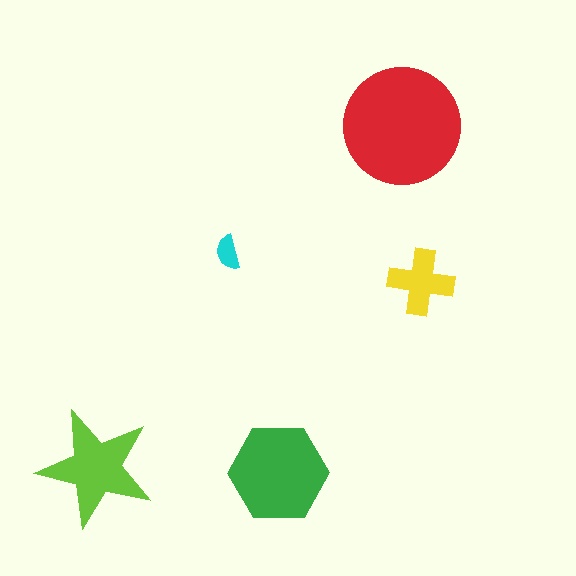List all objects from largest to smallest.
The red circle, the green hexagon, the lime star, the yellow cross, the cyan semicircle.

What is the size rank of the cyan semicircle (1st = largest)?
5th.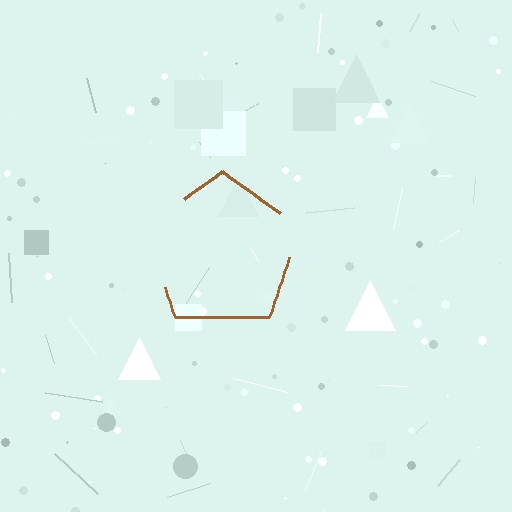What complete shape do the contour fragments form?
The contour fragments form a pentagon.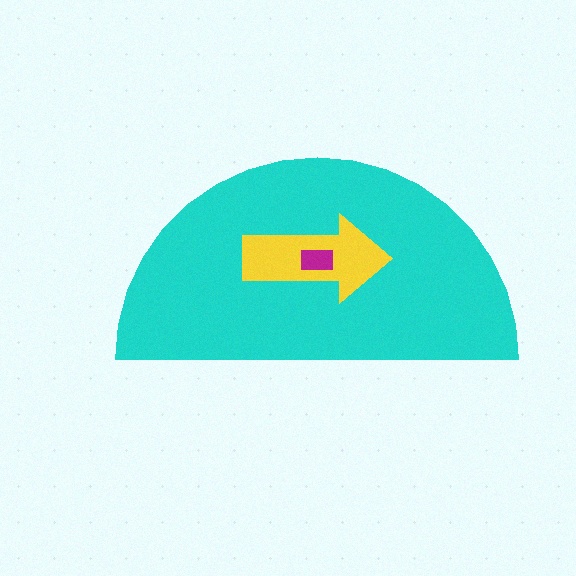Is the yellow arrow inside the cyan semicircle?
Yes.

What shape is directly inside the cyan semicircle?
The yellow arrow.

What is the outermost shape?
The cyan semicircle.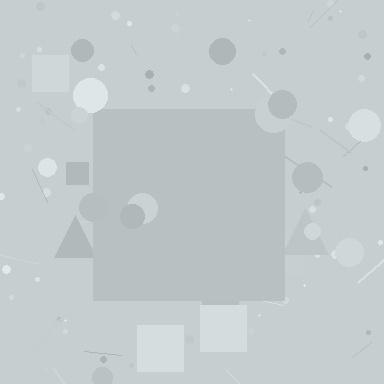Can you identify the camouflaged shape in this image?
The camouflaged shape is a square.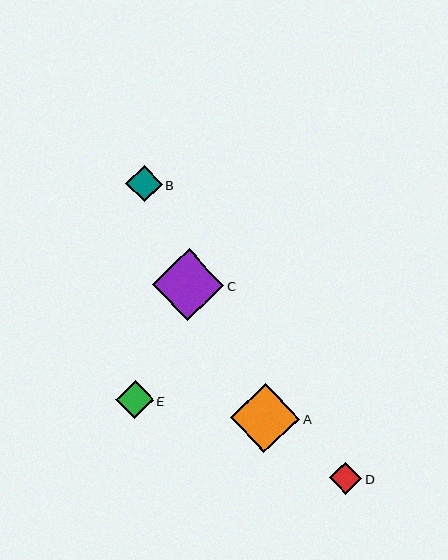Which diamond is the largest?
Diamond C is the largest with a size of approximately 72 pixels.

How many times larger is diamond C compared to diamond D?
Diamond C is approximately 2.2 times the size of diamond D.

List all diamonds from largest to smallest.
From largest to smallest: C, A, E, B, D.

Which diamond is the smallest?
Diamond D is the smallest with a size of approximately 32 pixels.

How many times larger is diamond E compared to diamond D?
Diamond E is approximately 1.2 times the size of diamond D.